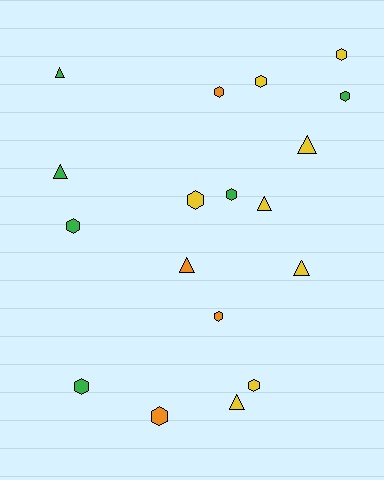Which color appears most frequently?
Yellow, with 8 objects.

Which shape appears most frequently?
Hexagon, with 11 objects.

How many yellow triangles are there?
There are 4 yellow triangles.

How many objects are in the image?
There are 18 objects.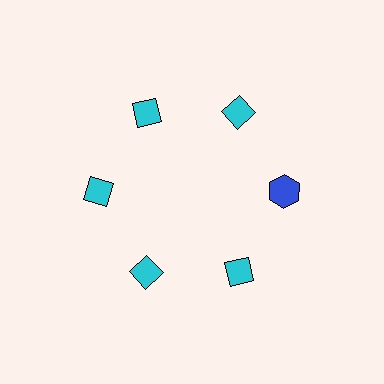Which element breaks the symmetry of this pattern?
The blue hexagon at roughly the 3 o'clock position breaks the symmetry. All other shapes are cyan diamonds.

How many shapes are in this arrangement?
There are 6 shapes arranged in a ring pattern.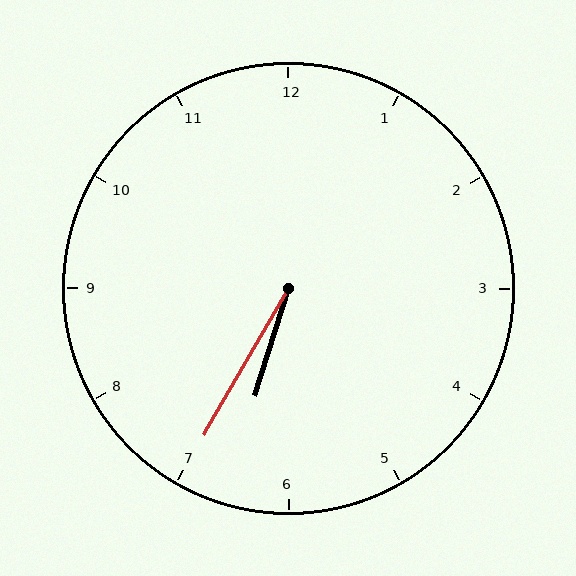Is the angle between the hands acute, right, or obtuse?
It is acute.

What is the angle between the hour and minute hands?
Approximately 12 degrees.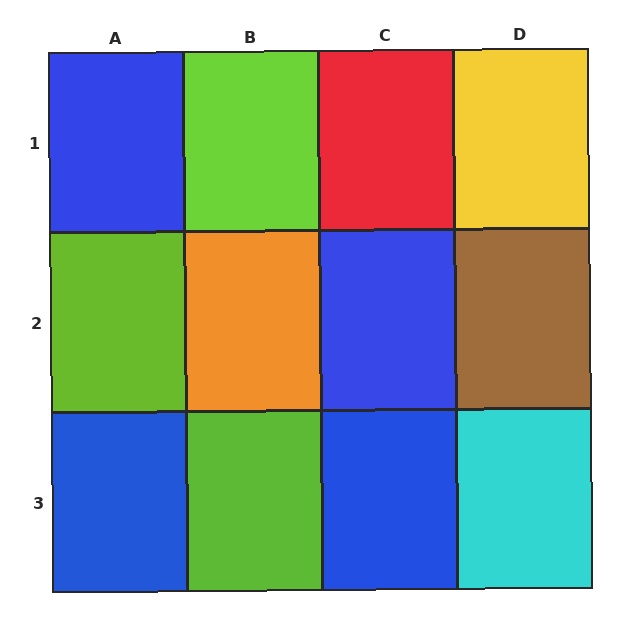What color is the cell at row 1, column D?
Yellow.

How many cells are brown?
1 cell is brown.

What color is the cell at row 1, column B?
Lime.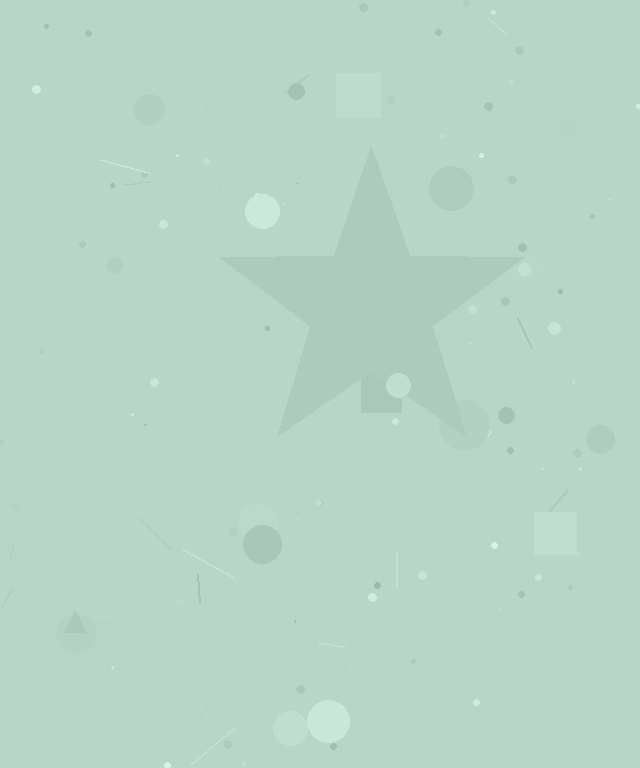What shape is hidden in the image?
A star is hidden in the image.